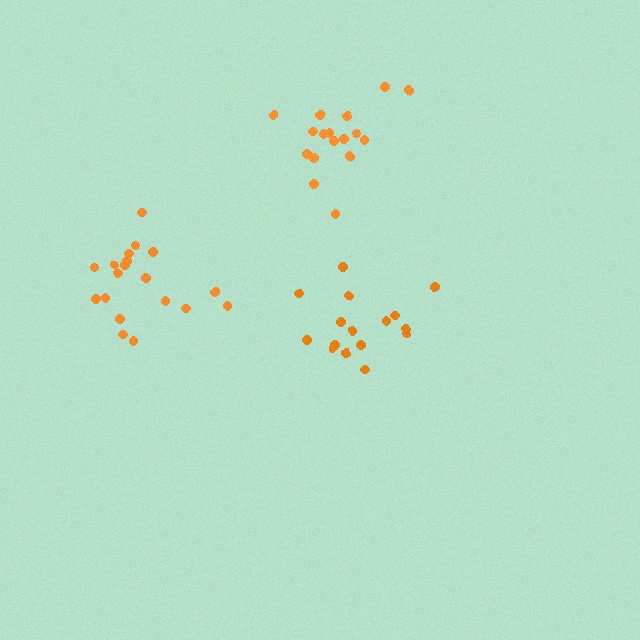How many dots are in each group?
Group 1: 16 dots, Group 2: 19 dots, Group 3: 17 dots (52 total).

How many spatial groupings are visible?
There are 3 spatial groupings.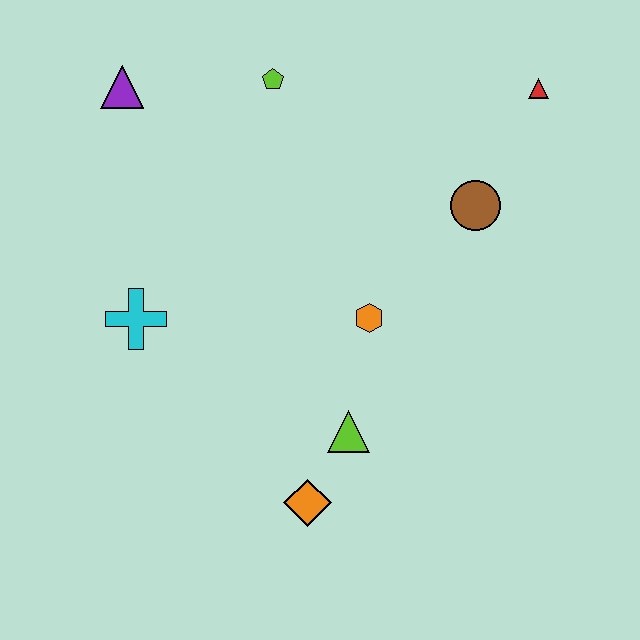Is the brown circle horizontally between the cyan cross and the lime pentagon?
No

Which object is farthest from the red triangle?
The orange diamond is farthest from the red triangle.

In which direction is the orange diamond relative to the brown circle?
The orange diamond is below the brown circle.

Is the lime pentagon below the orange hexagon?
No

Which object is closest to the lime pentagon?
The purple triangle is closest to the lime pentagon.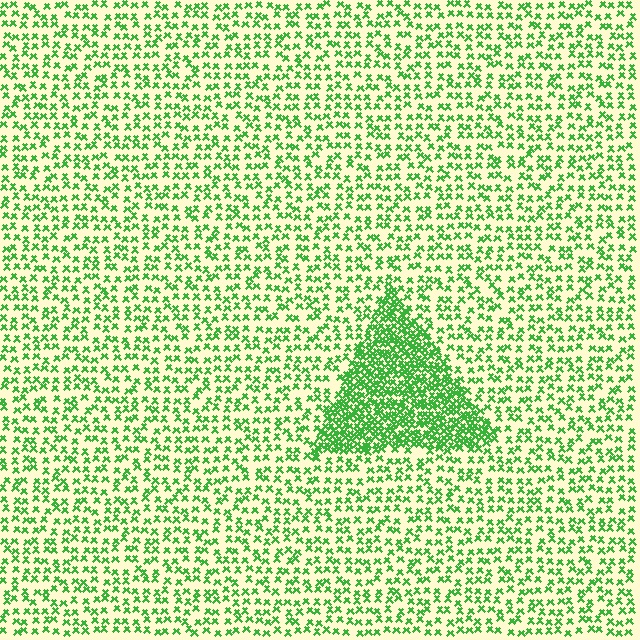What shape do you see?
I see a triangle.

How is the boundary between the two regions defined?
The boundary is defined by a change in element density (approximately 2.6x ratio). All elements are the same color, size, and shape.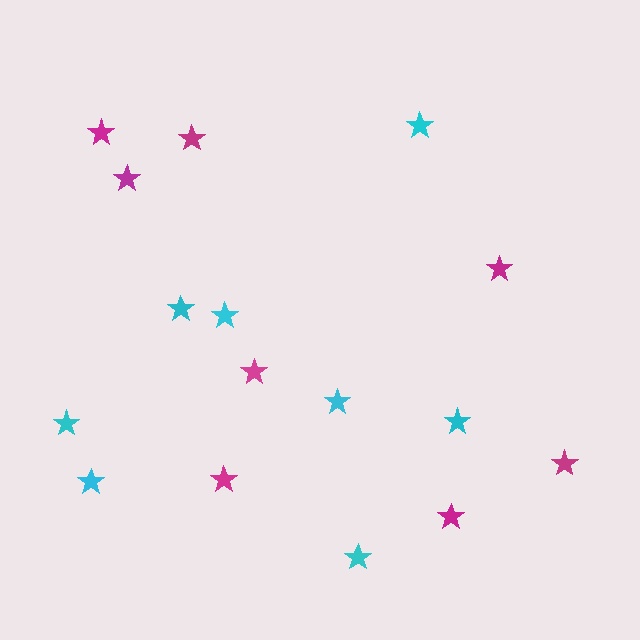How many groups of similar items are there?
There are 2 groups: one group of cyan stars (8) and one group of magenta stars (8).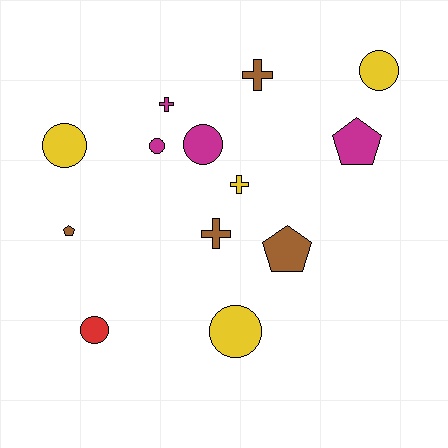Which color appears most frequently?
Magenta, with 4 objects.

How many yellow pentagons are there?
There are no yellow pentagons.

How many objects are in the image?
There are 13 objects.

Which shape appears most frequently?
Circle, with 6 objects.